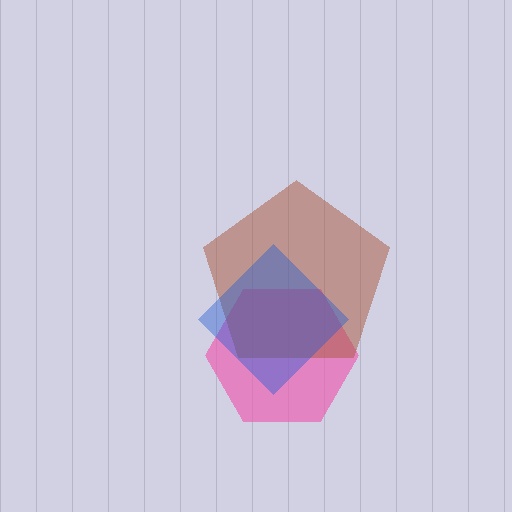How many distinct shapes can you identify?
There are 3 distinct shapes: a pink hexagon, a brown pentagon, a blue diamond.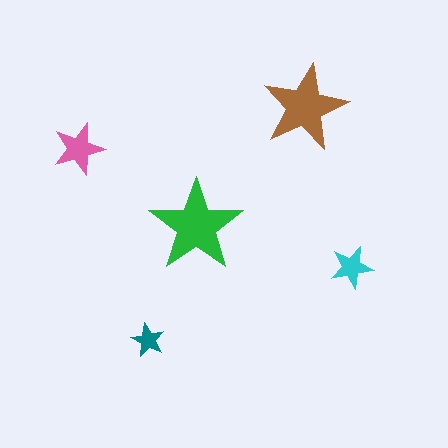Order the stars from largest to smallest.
the green one, the brown one, the pink one, the cyan one, the teal one.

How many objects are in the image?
There are 5 objects in the image.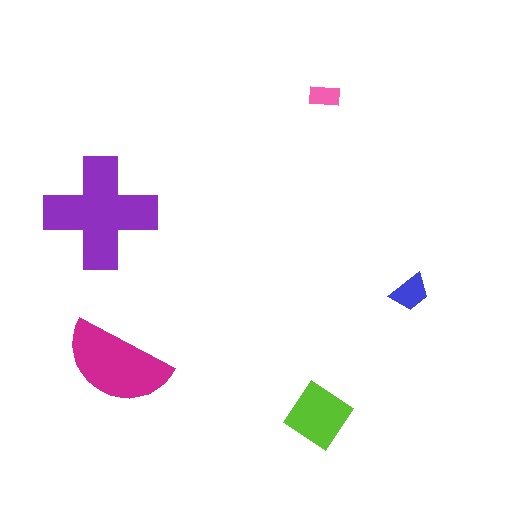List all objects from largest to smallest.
The purple cross, the magenta semicircle, the lime diamond, the blue trapezoid, the pink rectangle.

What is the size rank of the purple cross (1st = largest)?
1st.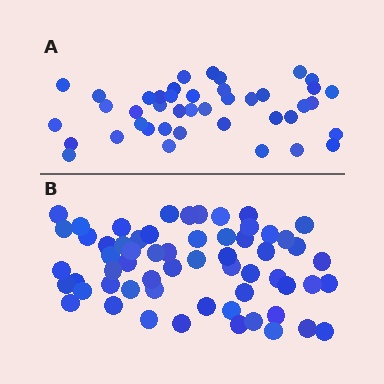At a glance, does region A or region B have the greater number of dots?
Region B (the bottom region) has more dots.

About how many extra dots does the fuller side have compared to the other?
Region B has approximately 20 more dots than region A.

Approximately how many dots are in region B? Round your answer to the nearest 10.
About 60 dots.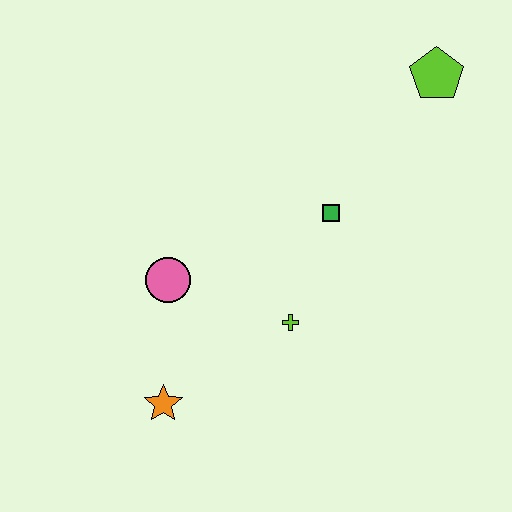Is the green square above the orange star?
Yes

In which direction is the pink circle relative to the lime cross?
The pink circle is to the left of the lime cross.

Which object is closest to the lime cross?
The green square is closest to the lime cross.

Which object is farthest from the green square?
The orange star is farthest from the green square.